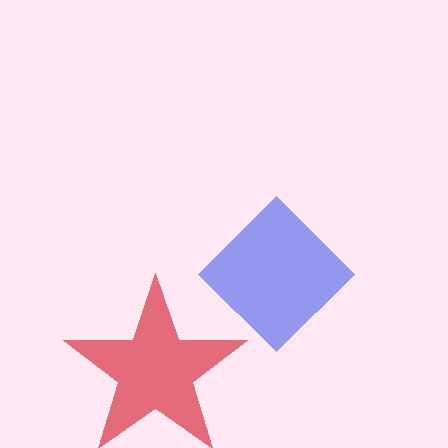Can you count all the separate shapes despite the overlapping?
Yes, there are 2 separate shapes.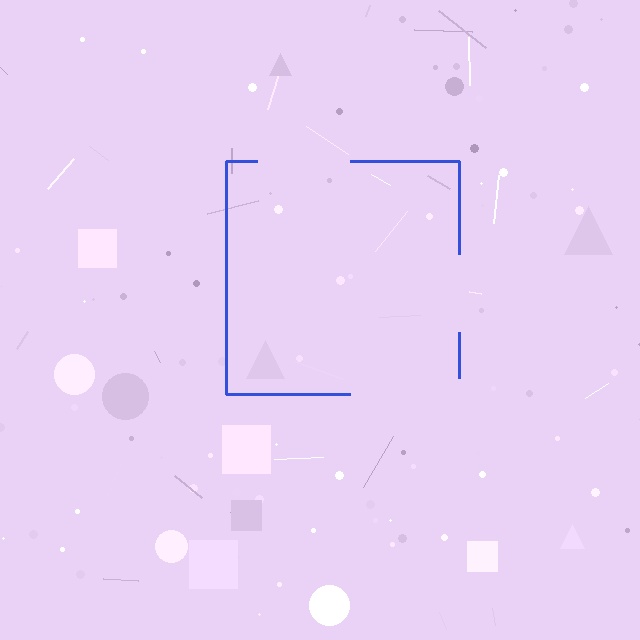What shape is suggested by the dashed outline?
The dashed outline suggests a square.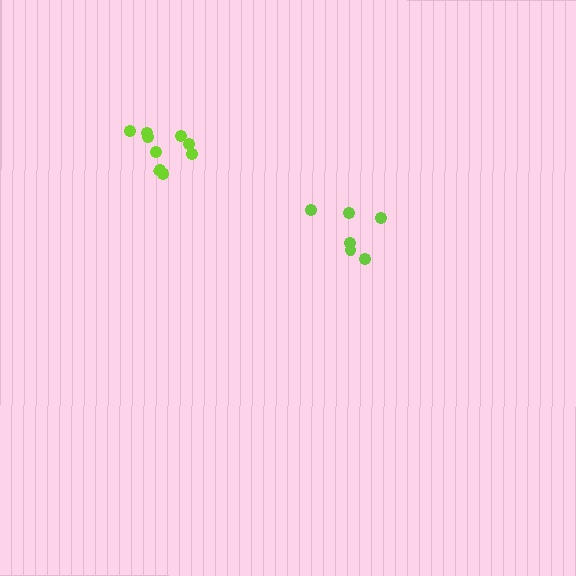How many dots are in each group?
Group 1: 9 dots, Group 2: 6 dots (15 total).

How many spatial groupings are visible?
There are 2 spatial groupings.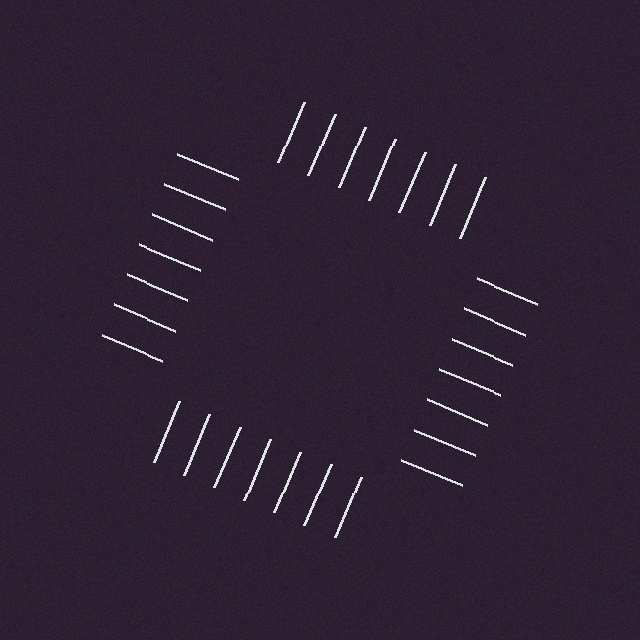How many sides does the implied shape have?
4 sides — the line-ends trace a square.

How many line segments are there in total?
28 — 7 along each of the 4 edges.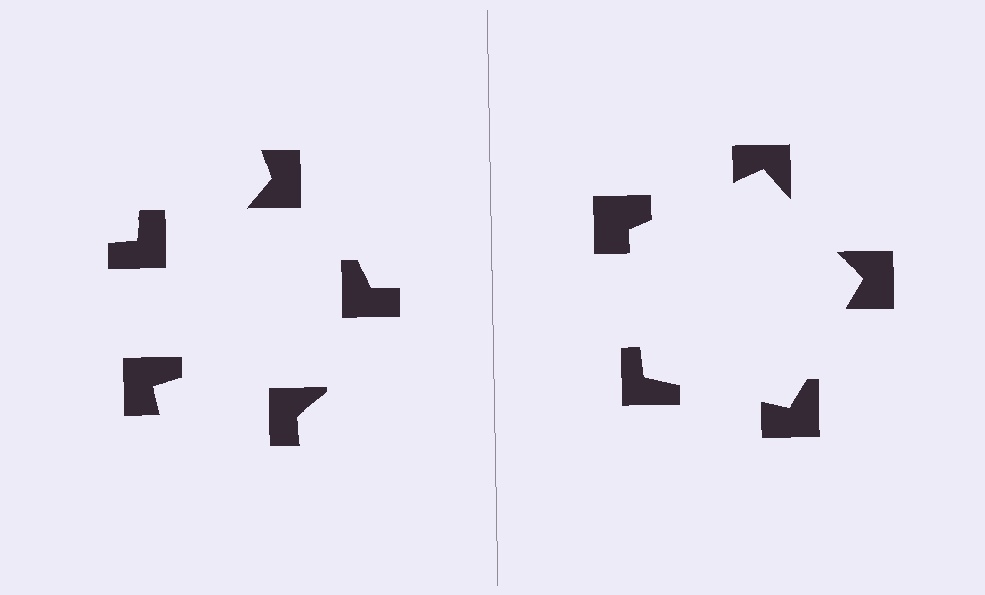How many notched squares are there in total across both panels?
10 — 5 on each side.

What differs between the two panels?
The notched squares are positioned identically on both sides; only the wedge orientations differ. On the right they align to a pentagon; on the left they are misaligned.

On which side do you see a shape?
An illusory pentagon appears on the right side. On the left side the wedge cuts are rotated, so no coherent shape forms.